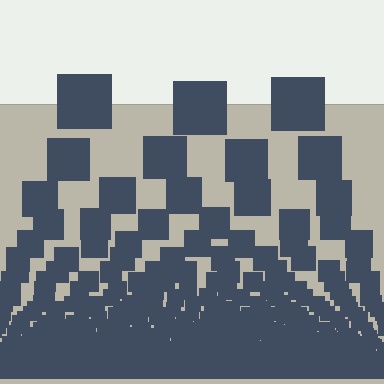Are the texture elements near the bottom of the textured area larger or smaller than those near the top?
Smaller. The gradient is inverted — elements near the bottom are smaller and denser.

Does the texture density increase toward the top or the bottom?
Density increases toward the bottom.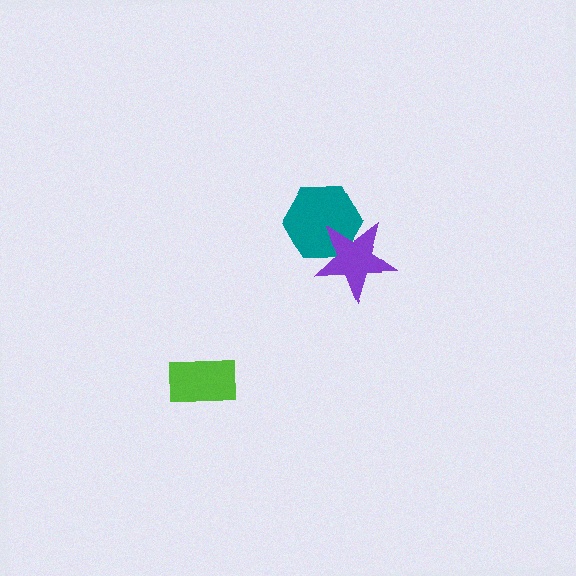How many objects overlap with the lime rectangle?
0 objects overlap with the lime rectangle.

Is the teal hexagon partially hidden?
Yes, it is partially covered by another shape.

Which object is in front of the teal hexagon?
The purple star is in front of the teal hexagon.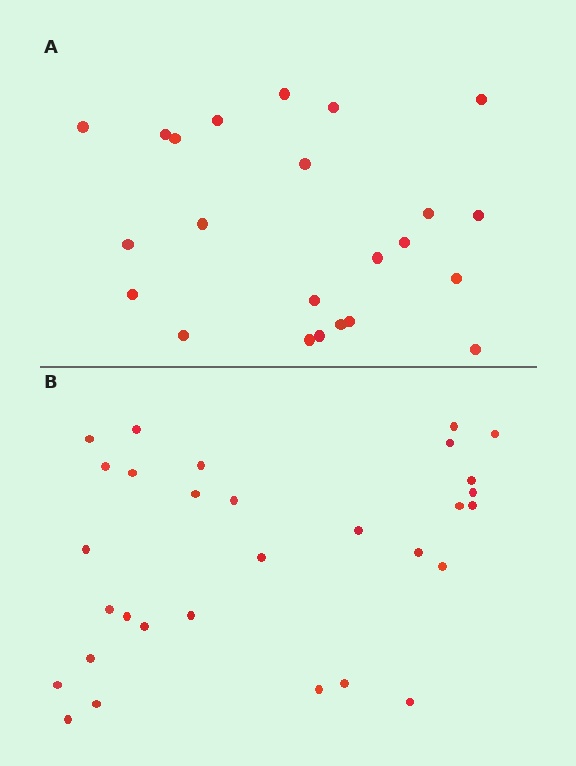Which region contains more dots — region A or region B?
Region B (the bottom region) has more dots.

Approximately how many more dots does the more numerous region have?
Region B has roughly 8 or so more dots than region A.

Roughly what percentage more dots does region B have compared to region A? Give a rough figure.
About 30% more.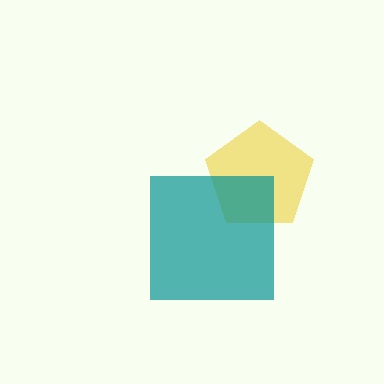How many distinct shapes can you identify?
There are 2 distinct shapes: a yellow pentagon, a teal square.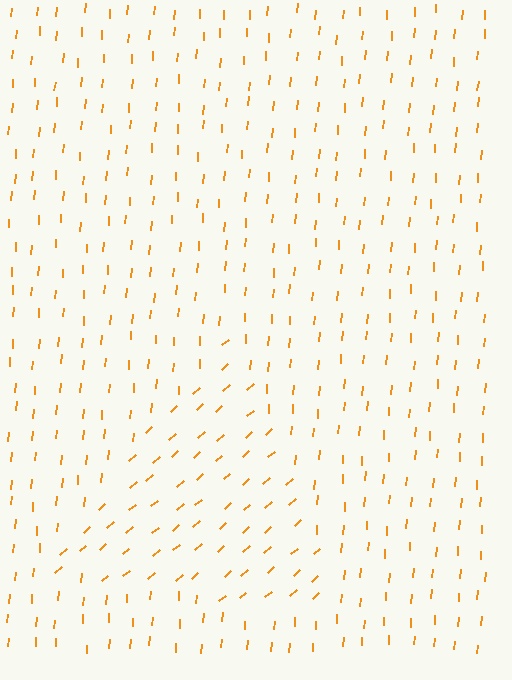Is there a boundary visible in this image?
Yes, there is a texture boundary formed by a change in line orientation.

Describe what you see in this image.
The image is filled with small orange line segments. A triangle region in the image has lines oriented differently from the surrounding lines, creating a visible texture boundary.